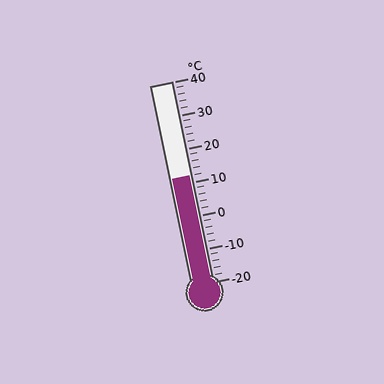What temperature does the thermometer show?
The thermometer shows approximately 12°C.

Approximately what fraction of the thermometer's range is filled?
The thermometer is filled to approximately 55% of its range.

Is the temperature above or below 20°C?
The temperature is below 20°C.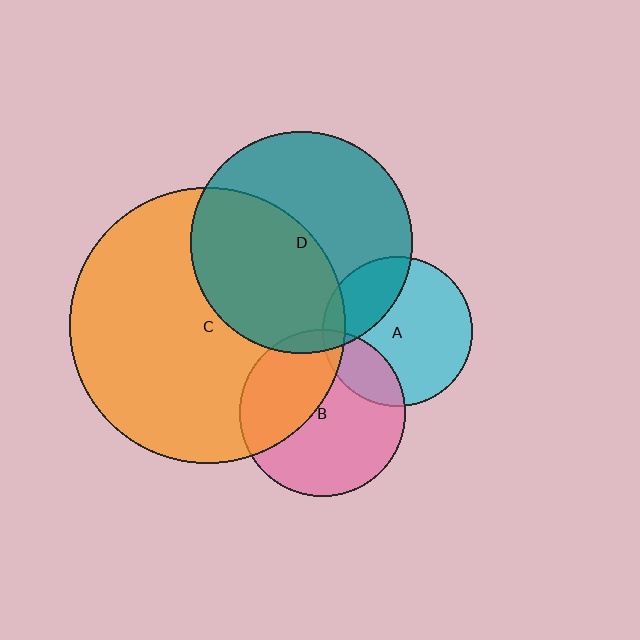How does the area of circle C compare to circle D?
Approximately 1.5 times.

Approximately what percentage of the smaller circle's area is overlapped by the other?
Approximately 25%.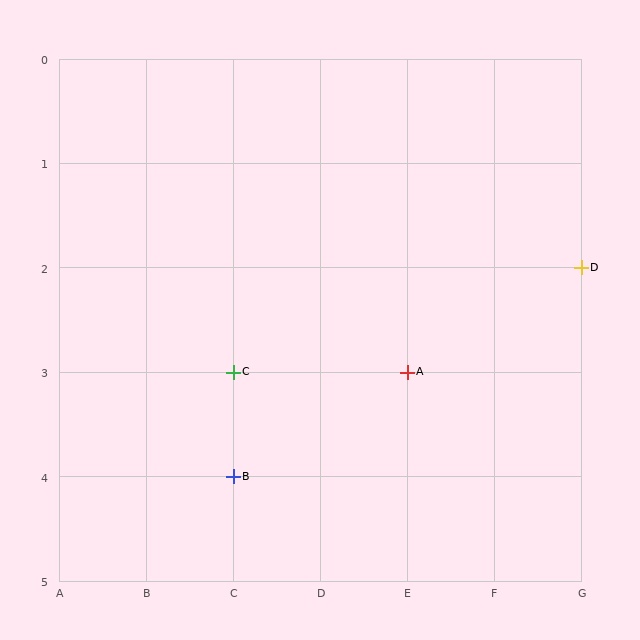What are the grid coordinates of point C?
Point C is at grid coordinates (C, 3).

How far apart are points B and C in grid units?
Points B and C are 1 row apart.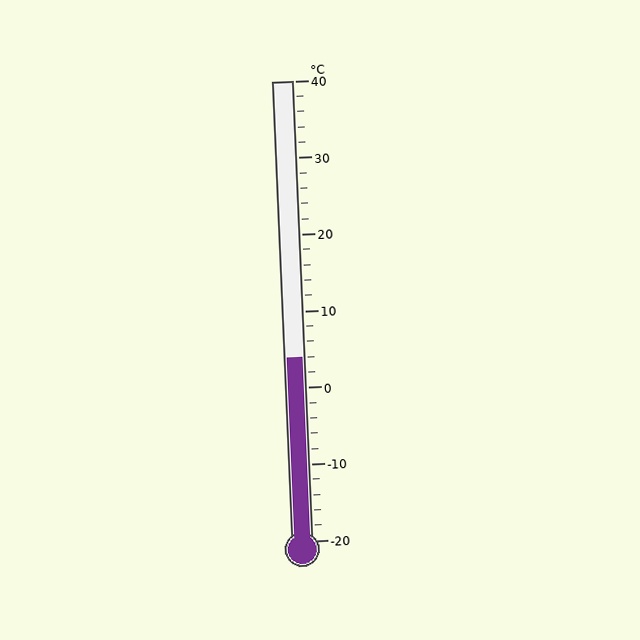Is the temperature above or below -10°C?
The temperature is above -10°C.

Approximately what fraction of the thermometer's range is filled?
The thermometer is filled to approximately 40% of its range.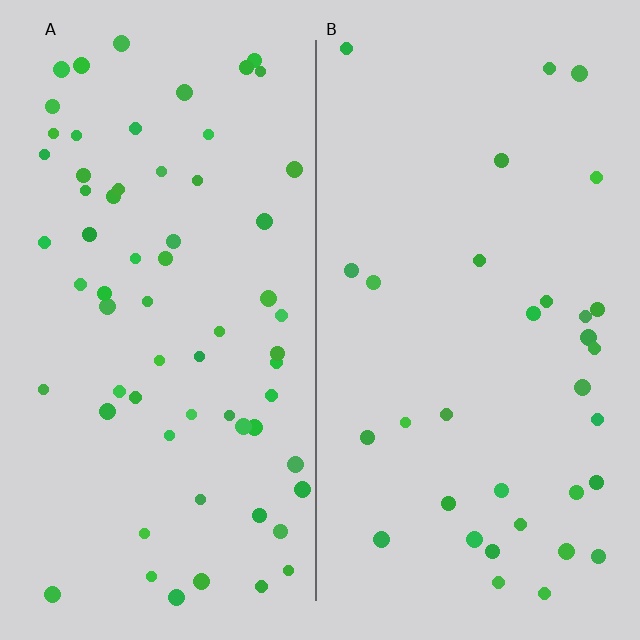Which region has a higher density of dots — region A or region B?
A (the left).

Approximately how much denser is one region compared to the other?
Approximately 2.0× — region A over region B.